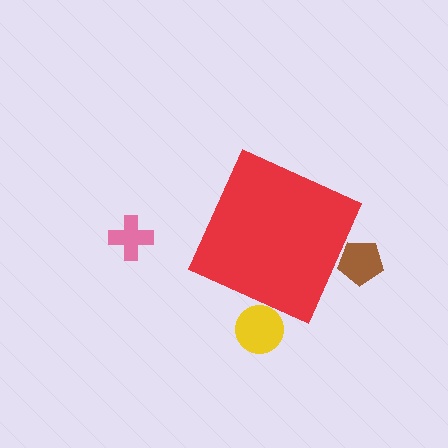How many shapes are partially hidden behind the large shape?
2 shapes are partially hidden.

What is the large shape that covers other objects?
A red diamond.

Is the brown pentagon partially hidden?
Yes, the brown pentagon is partially hidden behind the red diamond.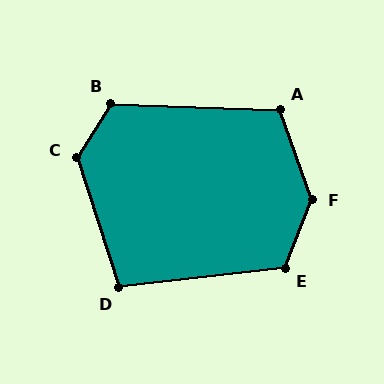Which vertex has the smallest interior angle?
D, at approximately 101 degrees.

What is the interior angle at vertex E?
Approximately 118 degrees (obtuse).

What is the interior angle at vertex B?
Approximately 120 degrees (obtuse).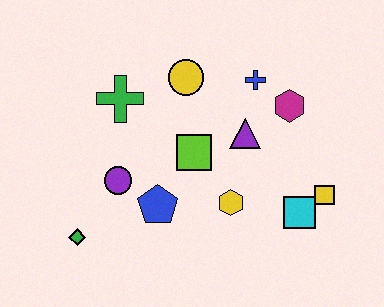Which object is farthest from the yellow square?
The green diamond is farthest from the yellow square.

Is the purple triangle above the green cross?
No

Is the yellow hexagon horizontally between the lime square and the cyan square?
Yes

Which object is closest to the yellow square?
The cyan square is closest to the yellow square.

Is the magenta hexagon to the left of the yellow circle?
No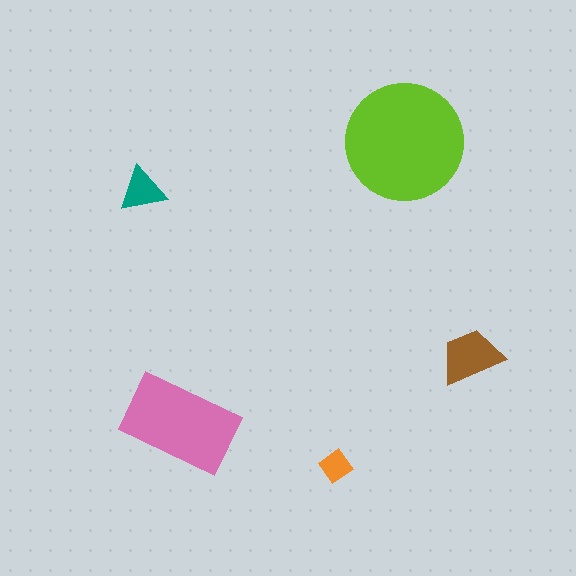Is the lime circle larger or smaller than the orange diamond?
Larger.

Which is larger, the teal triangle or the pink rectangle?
The pink rectangle.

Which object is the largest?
The lime circle.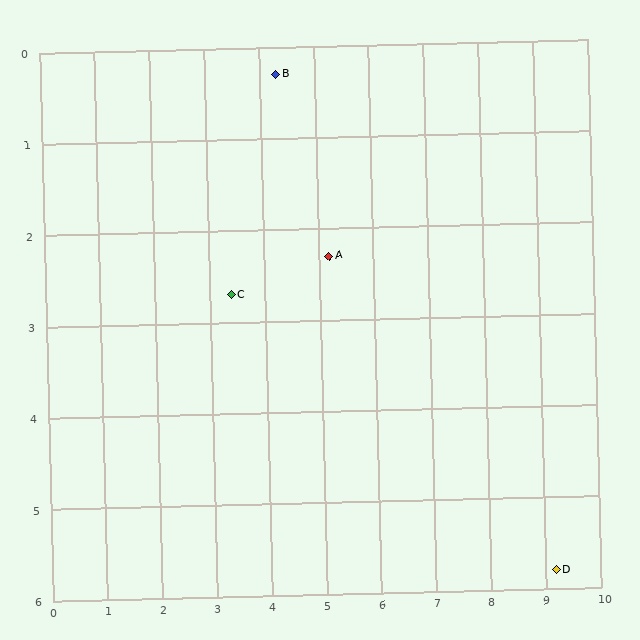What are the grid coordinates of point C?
Point C is at approximately (3.4, 2.7).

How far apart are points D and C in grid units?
Points D and C are about 6.6 grid units apart.